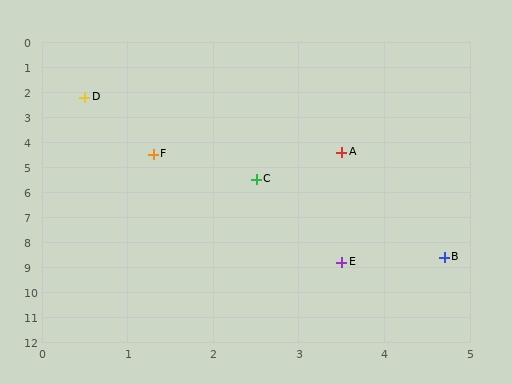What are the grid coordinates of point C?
Point C is at approximately (2.5, 5.5).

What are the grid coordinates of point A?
Point A is at approximately (3.5, 4.4).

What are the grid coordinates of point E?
Point E is at approximately (3.5, 8.8).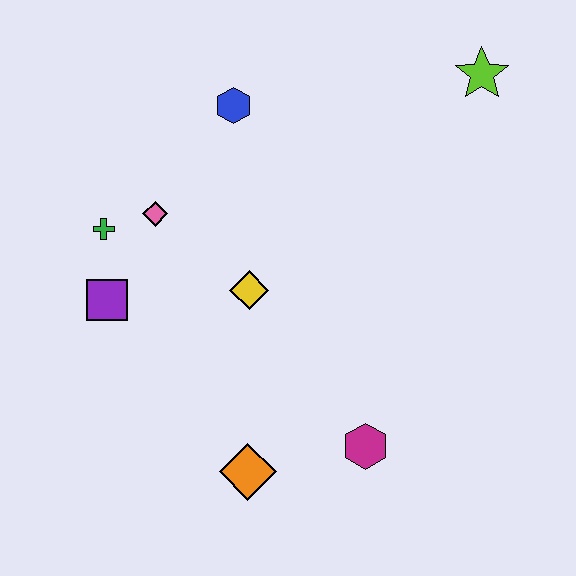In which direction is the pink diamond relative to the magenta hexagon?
The pink diamond is above the magenta hexagon.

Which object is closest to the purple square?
The green cross is closest to the purple square.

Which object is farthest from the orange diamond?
The lime star is farthest from the orange diamond.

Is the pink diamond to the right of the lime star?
No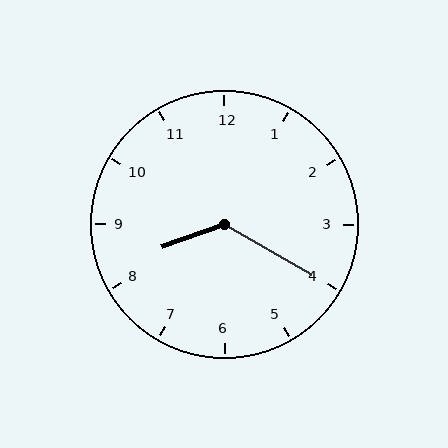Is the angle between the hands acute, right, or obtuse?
It is obtuse.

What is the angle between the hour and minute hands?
Approximately 130 degrees.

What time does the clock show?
8:20.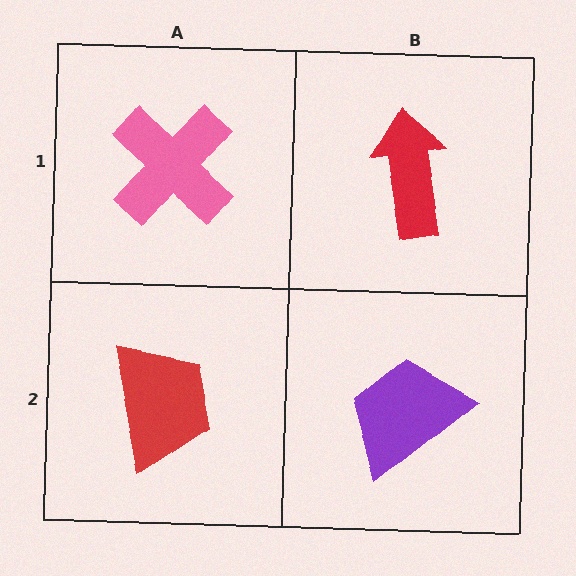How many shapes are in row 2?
2 shapes.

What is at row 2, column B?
A purple trapezoid.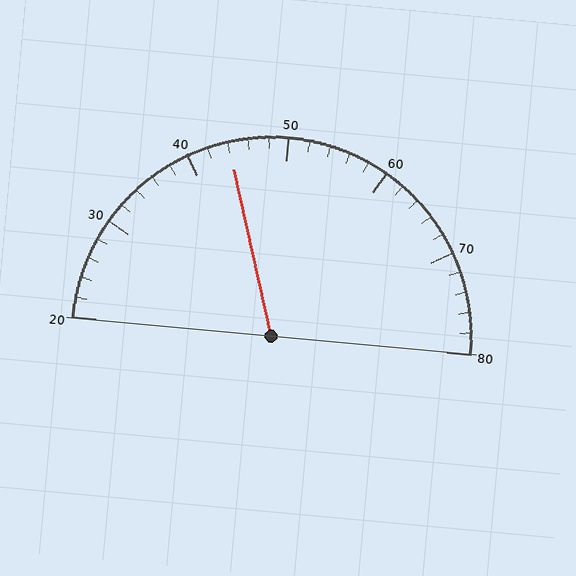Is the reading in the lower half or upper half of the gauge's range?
The reading is in the lower half of the range (20 to 80).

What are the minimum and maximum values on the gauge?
The gauge ranges from 20 to 80.